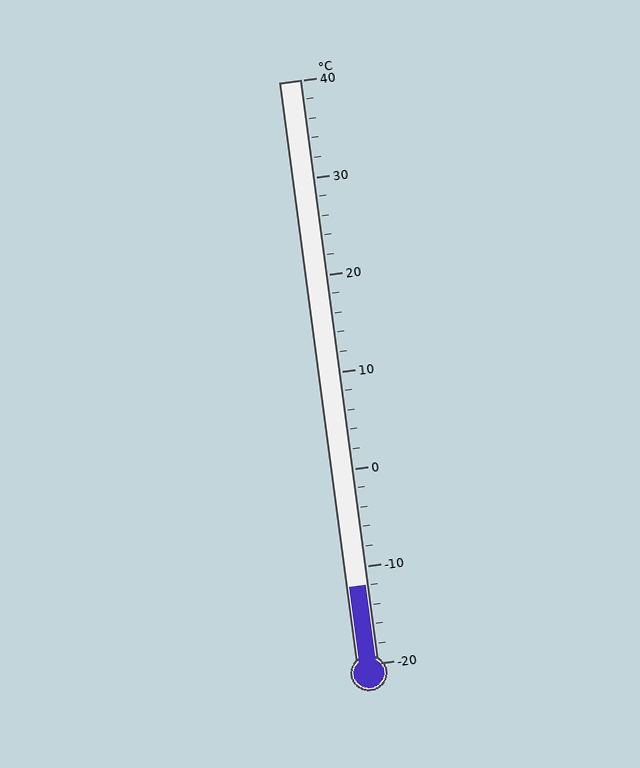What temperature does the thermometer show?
The thermometer shows approximately -12°C.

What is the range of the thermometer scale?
The thermometer scale ranges from -20°C to 40°C.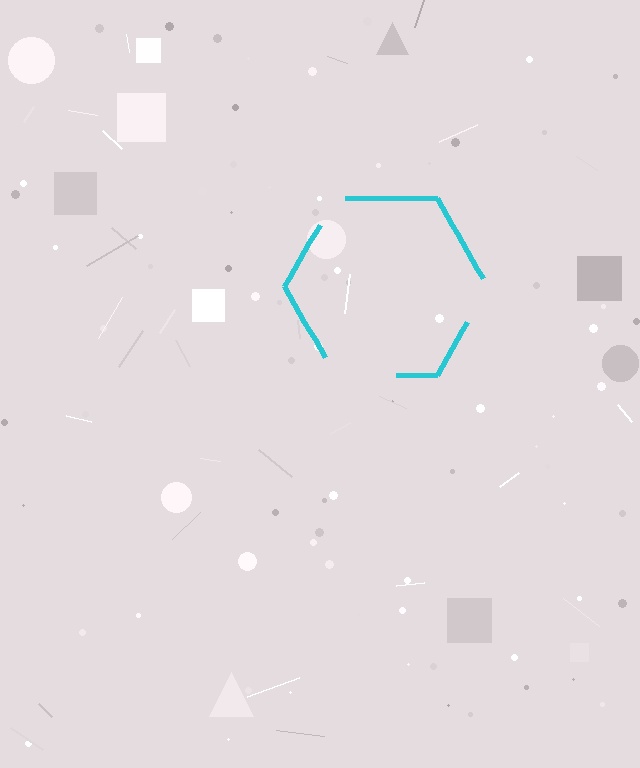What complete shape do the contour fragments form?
The contour fragments form a hexagon.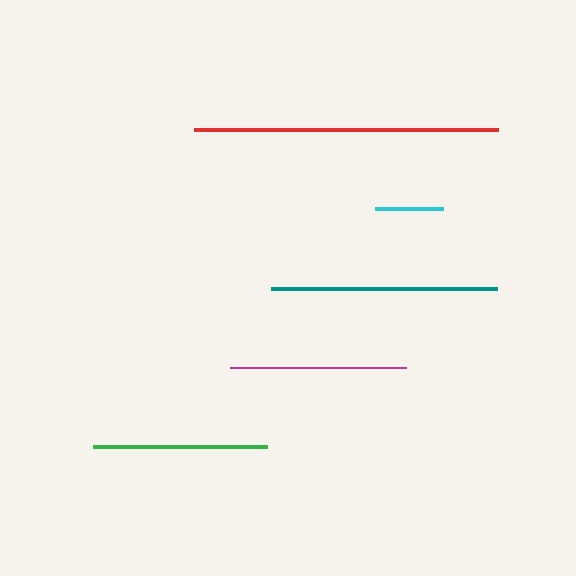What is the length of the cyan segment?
The cyan segment is approximately 68 pixels long.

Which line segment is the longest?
The red line is the longest at approximately 304 pixels.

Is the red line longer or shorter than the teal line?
The red line is longer than the teal line.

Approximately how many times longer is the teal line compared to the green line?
The teal line is approximately 1.3 times the length of the green line.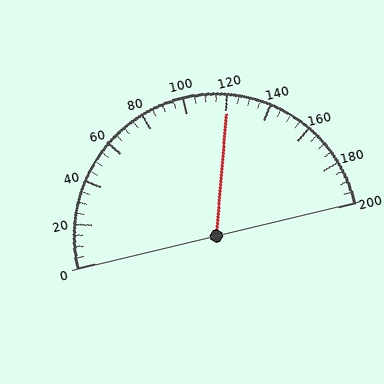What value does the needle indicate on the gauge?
The needle indicates approximately 120.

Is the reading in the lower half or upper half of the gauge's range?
The reading is in the upper half of the range (0 to 200).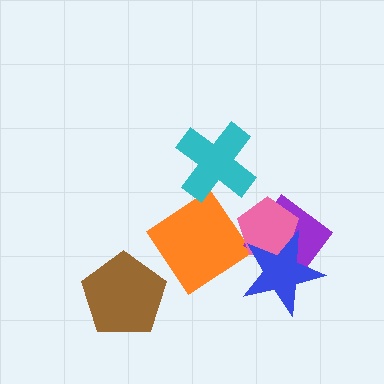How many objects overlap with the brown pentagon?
0 objects overlap with the brown pentagon.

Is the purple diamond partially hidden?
Yes, it is partially covered by another shape.